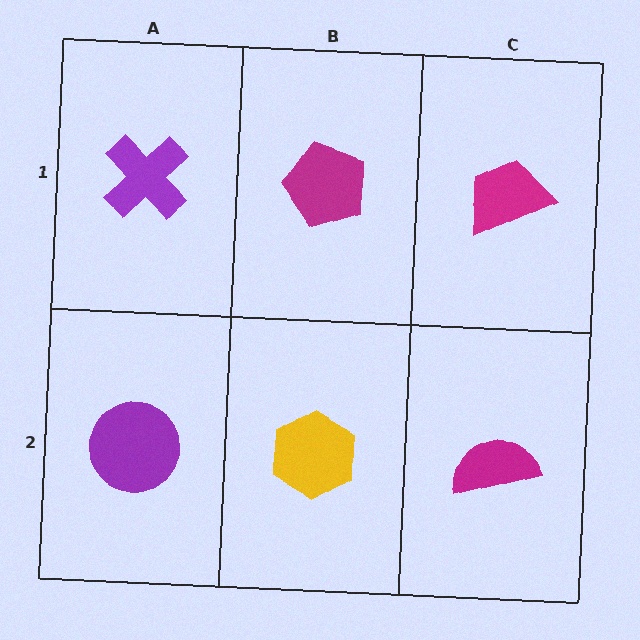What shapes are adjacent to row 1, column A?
A purple circle (row 2, column A), a magenta pentagon (row 1, column B).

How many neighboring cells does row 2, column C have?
2.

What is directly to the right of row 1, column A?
A magenta pentagon.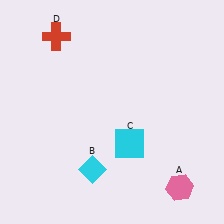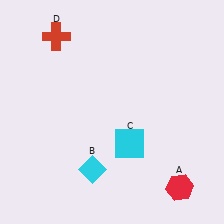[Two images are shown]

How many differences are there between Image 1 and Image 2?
There is 1 difference between the two images.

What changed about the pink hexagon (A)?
In Image 1, A is pink. In Image 2, it changed to red.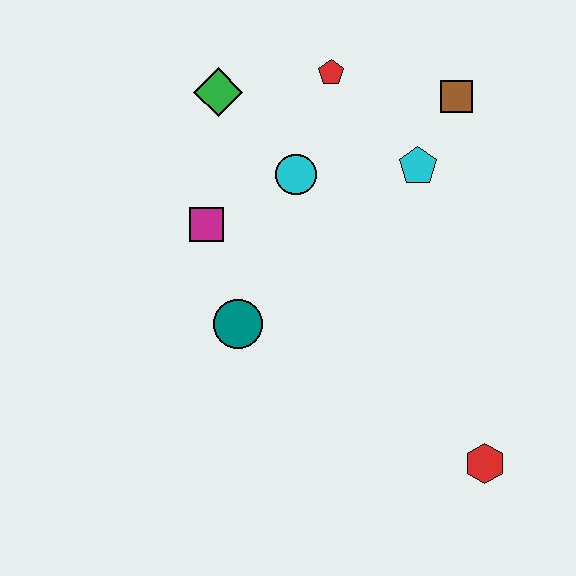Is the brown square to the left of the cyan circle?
No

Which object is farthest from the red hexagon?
The green diamond is farthest from the red hexagon.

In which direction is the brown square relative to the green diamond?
The brown square is to the right of the green diamond.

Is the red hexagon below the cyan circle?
Yes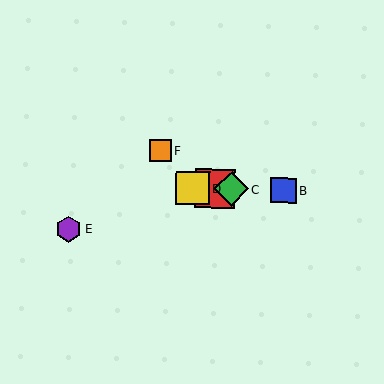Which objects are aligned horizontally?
Objects A, B, C, D are aligned horizontally.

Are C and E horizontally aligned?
No, C is at y≈189 and E is at y≈229.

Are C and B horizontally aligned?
Yes, both are at y≈189.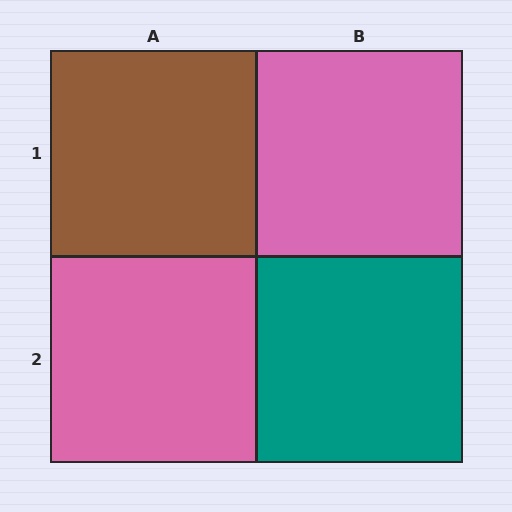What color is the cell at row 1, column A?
Brown.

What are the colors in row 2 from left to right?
Pink, teal.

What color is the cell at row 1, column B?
Pink.